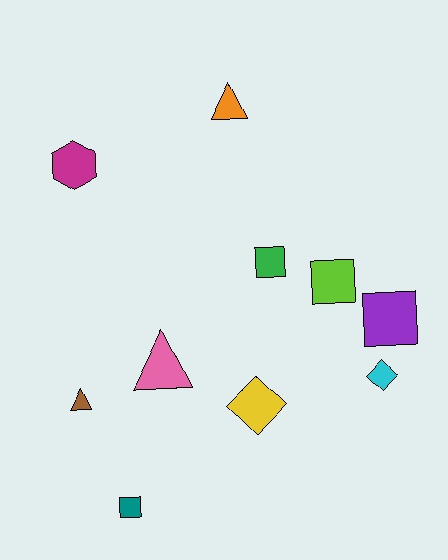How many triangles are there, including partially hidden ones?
There are 3 triangles.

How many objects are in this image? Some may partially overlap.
There are 10 objects.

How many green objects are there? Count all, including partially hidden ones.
There is 1 green object.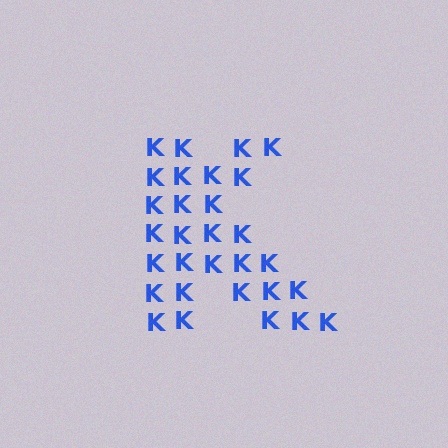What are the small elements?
The small elements are letter K's.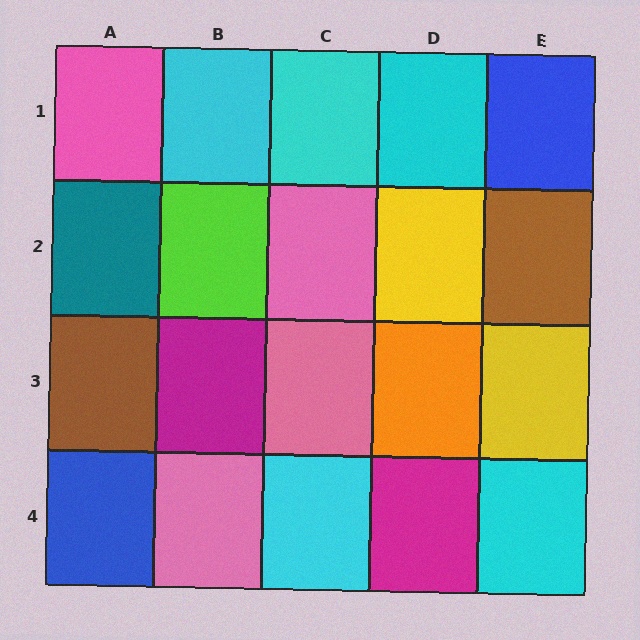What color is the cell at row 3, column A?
Brown.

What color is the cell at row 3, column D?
Orange.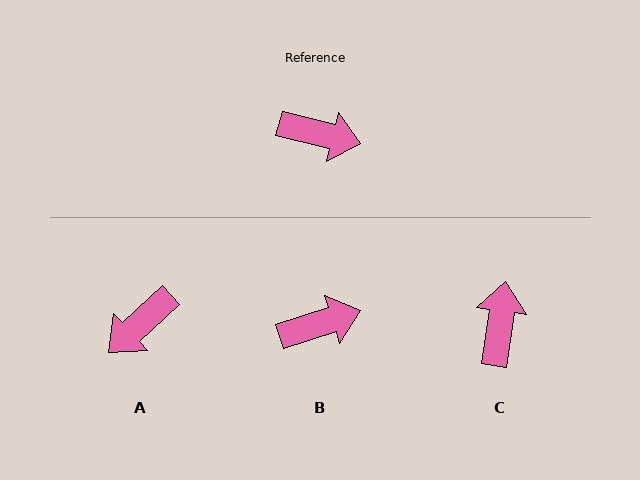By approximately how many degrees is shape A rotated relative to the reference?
Approximately 123 degrees clockwise.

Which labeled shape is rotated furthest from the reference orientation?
A, about 123 degrees away.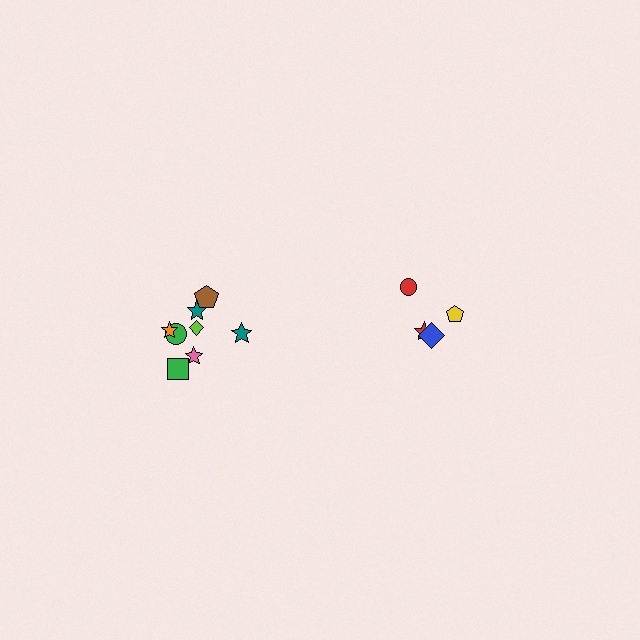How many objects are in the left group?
There are 8 objects.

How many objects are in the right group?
There are 4 objects.